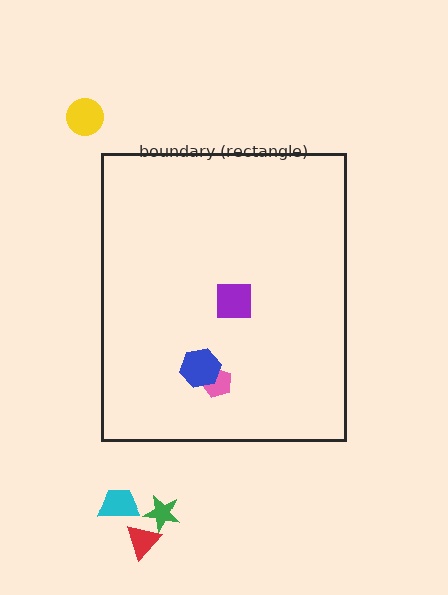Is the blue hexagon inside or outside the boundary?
Inside.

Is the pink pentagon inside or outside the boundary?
Inside.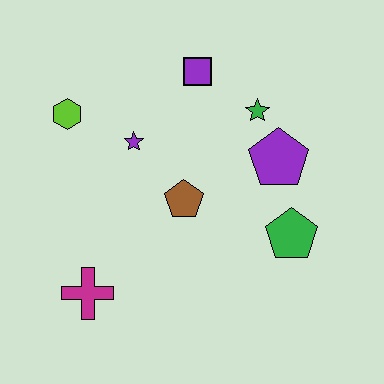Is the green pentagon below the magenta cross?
No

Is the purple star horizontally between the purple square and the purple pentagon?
No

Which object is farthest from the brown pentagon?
The lime hexagon is farthest from the brown pentagon.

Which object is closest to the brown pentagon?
The purple star is closest to the brown pentagon.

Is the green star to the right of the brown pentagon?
Yes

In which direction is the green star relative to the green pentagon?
The green star is above the green pentagon.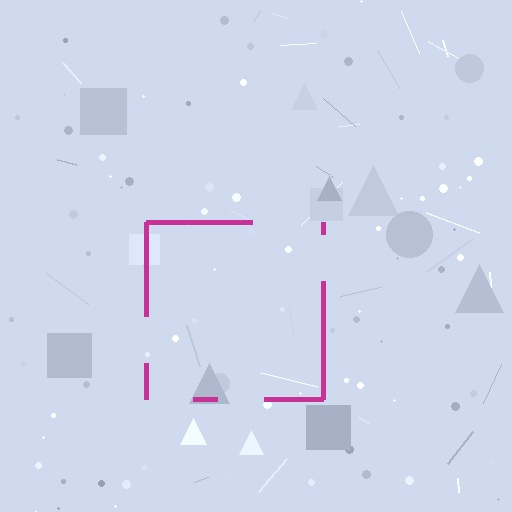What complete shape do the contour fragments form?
The contour fragments form a square.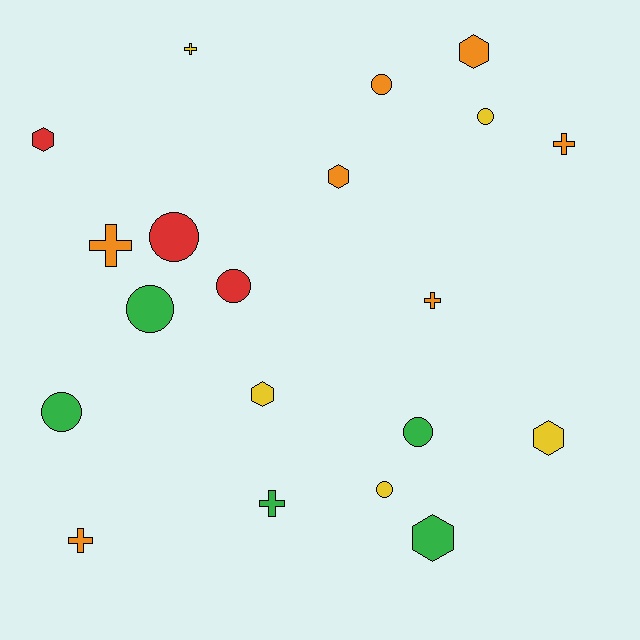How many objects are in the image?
There are 20 objects.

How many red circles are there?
There are 2 red circles.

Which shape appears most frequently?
Circle, with 8 objects.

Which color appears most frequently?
Orange, with 7 objects.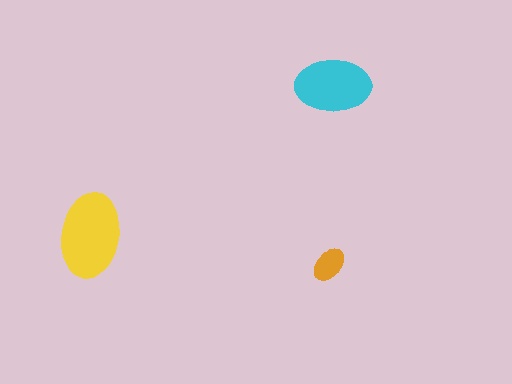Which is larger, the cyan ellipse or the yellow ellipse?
The yellow one.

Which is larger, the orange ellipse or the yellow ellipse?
The yellow one.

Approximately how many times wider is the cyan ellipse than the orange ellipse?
About 2 times wider.